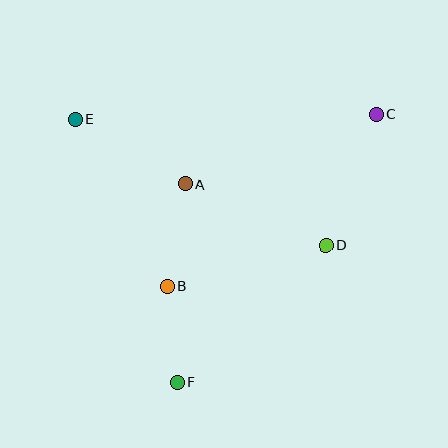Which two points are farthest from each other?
Points C and F are farthest from each other.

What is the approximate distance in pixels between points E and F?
The distance between E and F is approximately 282 pixels.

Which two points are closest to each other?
Points B and F are closest to each other.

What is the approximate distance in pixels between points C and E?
The distance between C and E is approximately 301 pixels.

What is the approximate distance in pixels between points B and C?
The distance between B and C is approximately 271 pixels.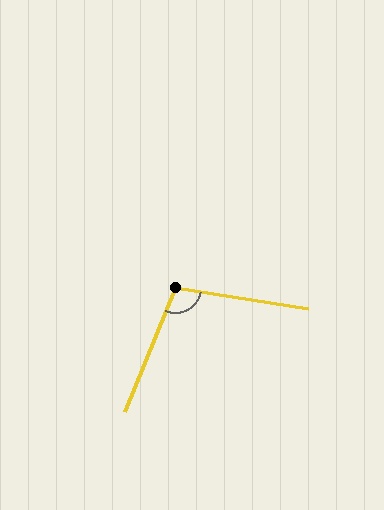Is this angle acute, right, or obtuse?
It is obtuse.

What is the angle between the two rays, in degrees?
Approximately 103 degrees.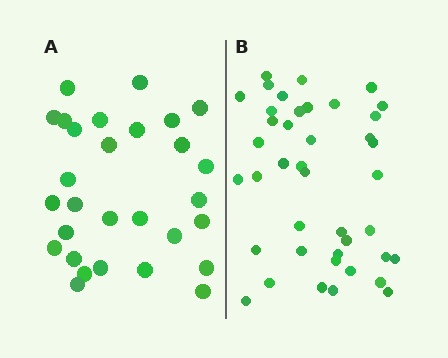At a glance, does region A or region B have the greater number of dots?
Region B (the right region) has more dots.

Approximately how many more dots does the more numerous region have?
Region B has roughly 12 or so more dots than region A.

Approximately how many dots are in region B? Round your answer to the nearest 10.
About 40 dots. (The exact count is 41, which rounds to 40.)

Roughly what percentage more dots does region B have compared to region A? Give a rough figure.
About 40% more.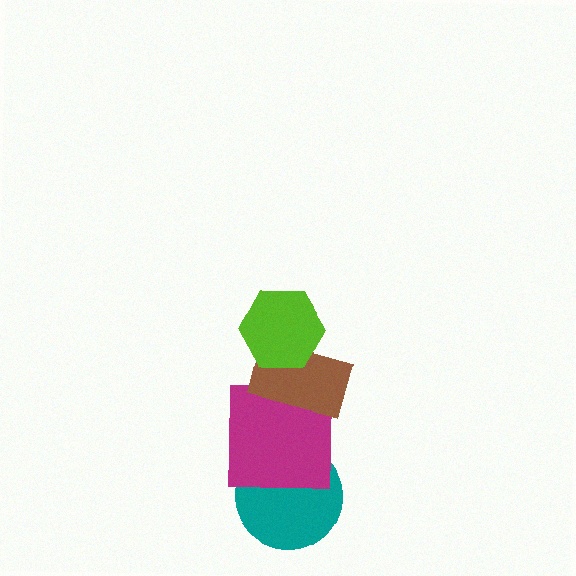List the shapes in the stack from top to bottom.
From top to bottom: the lime hexagon, the brown rectangle, the magenta square, the teal circle.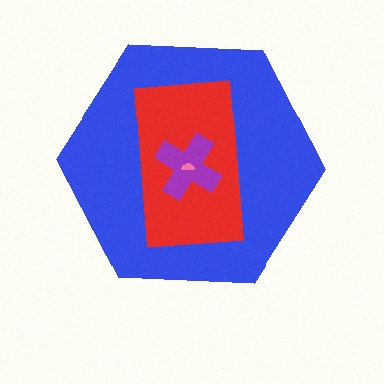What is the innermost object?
The pink semicircle.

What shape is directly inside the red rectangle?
The purple cross.